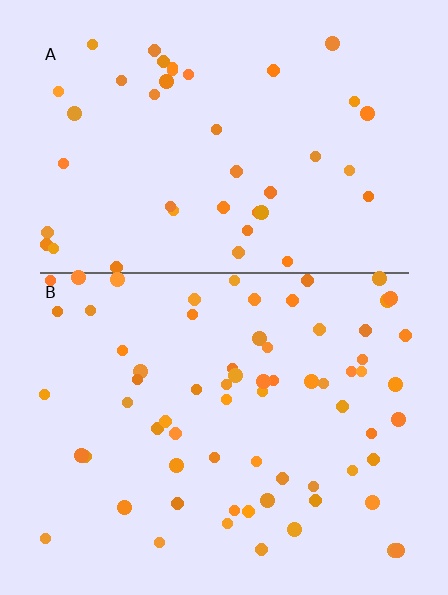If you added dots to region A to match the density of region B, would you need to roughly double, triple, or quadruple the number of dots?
Approximately double.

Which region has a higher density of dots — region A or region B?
B (the bottom).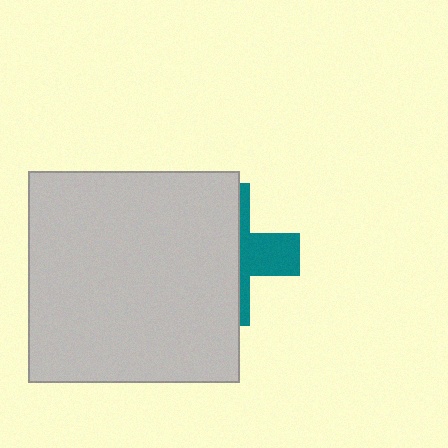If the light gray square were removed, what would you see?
You would see the complete teal cross.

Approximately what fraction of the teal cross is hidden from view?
Roughly 65% of the teal cross is hidden behind the light gray square.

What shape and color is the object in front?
The object in front is a light gray square.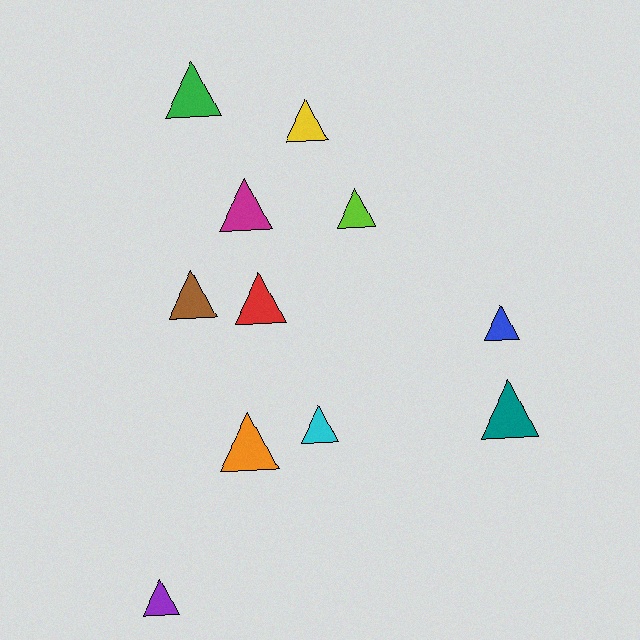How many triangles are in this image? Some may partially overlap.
There are 11 triangles.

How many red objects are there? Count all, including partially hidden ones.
There is 1 red object.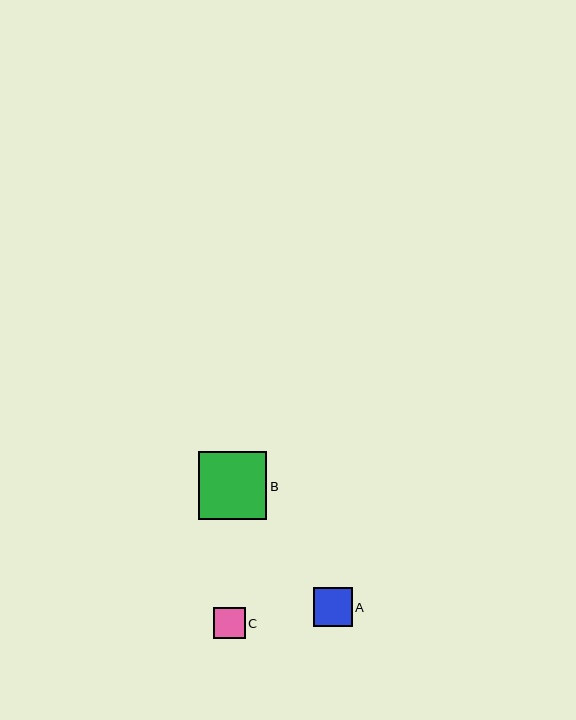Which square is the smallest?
Square C is the smallest with a size of approximately 31 pixels.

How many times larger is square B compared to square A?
Square B is approximately 1.7 times the size of square A.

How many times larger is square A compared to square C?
Square A is approximately 1.2 times the size of square C.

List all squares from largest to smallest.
From largest to smallest: B, A, C.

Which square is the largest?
Square B is the largest with a size of approximately 68 pixels.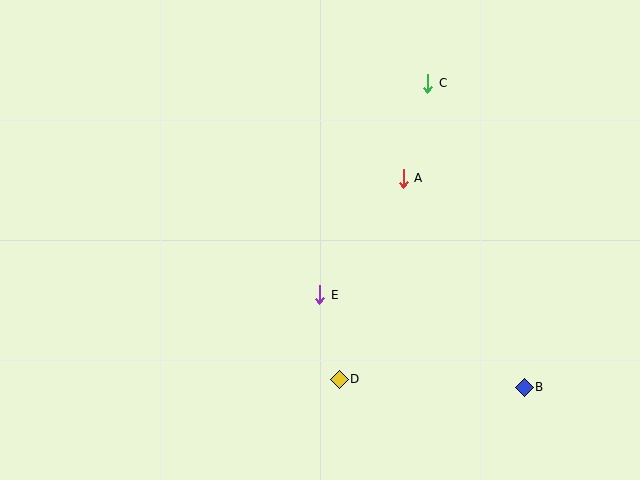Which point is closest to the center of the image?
Point E at (320, 295) is closest to the center.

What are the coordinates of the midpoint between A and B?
The midpoint between A and B is at (464, 283).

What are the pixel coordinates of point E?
Point E is at (320, 295).